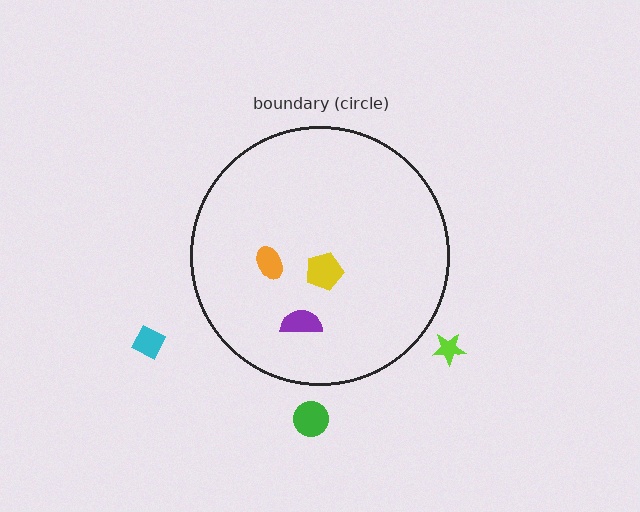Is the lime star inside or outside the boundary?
Outside.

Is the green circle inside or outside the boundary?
Outside.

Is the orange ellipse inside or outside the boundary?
Inside.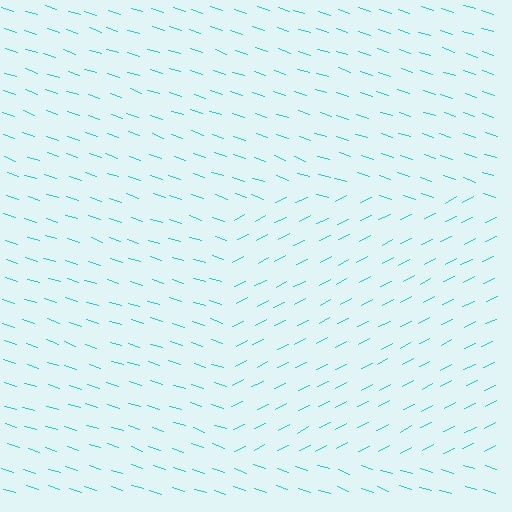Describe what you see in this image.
The image is filled with small cyan line segments. A rectangle region in the image has lines oriented differently from the surrounding lines, creating a visible texture boundary.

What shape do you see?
I see a rectangle.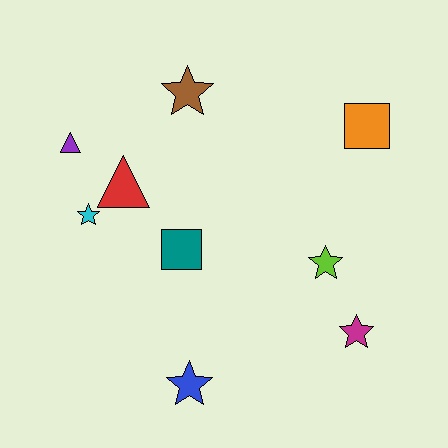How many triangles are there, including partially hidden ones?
There are 2 triangles.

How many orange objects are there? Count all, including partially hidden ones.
There is 1 orange object.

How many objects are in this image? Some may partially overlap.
There are 9 objects.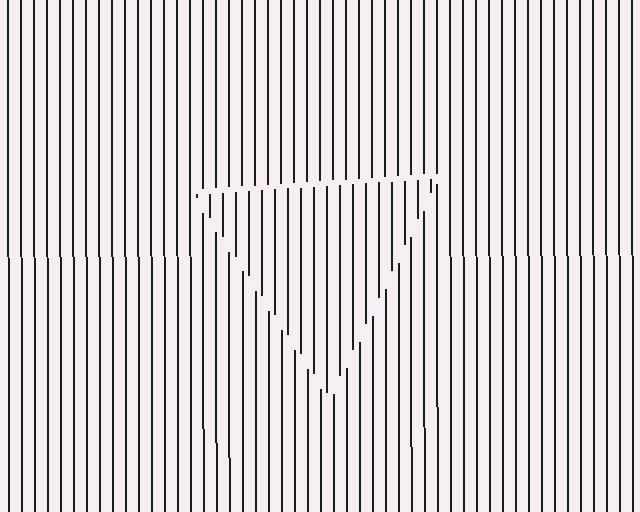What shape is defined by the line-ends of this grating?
An illusory triangle. The interior of the shape contains the same grating, shifted by half a period — the contour is defined by the phase discontinuity where line-ends from the inner and outer gratings abut.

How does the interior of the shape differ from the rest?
The interior of the shape contains the same grating, shifted by half a period — the contour is defined by the phase discontinuity where line-ends from the inner and outer gratings abut.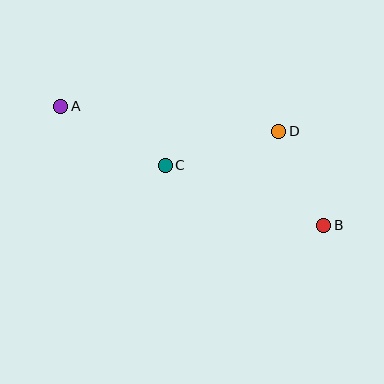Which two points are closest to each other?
Points B and D are closest to each other.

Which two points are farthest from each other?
Points A and B are farthest from each other.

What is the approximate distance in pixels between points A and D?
The distance between A and D is approximately 219 pixels.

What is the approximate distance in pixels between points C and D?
The distance between C and D is approximately 119 pixels.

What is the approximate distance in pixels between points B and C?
The distance between B and C is approximately 170 pixels.